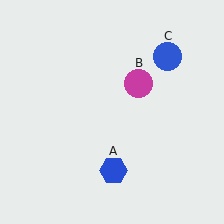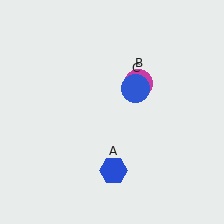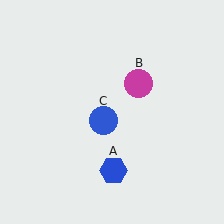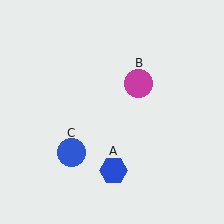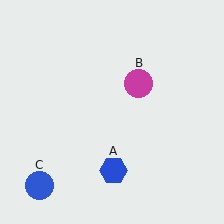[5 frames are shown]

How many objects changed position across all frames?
1 object changed position: blue circle (object C).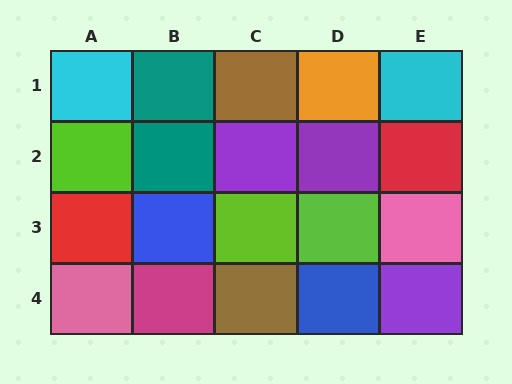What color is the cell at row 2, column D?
Purple.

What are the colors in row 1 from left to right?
Cyan, teal, brown, orange, cyan.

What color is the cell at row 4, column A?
Pink.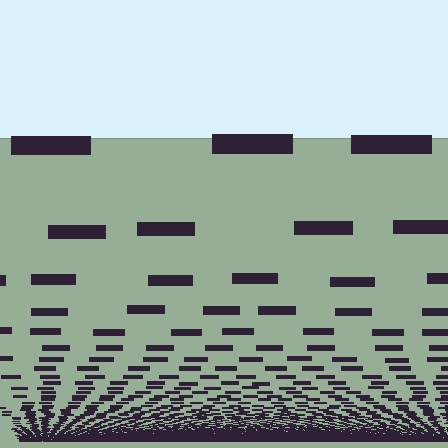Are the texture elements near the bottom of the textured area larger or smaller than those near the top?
Smaller. The gradient is inverted — elements near the bottom are smaller and denser.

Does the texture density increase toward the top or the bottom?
Density increases toward the bottom.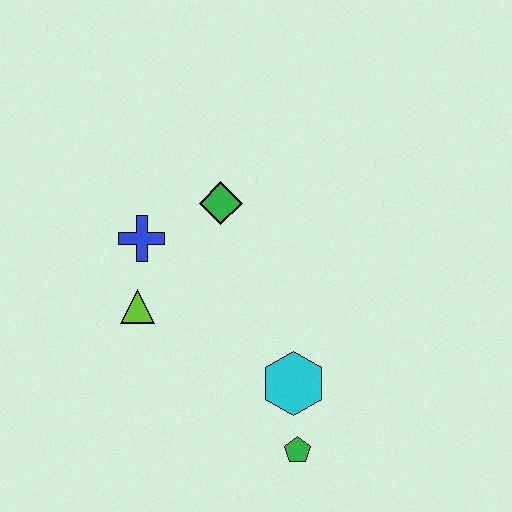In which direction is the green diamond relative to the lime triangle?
The green diamond is above the lime triangle.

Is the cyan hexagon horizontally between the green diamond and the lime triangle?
No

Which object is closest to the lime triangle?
The blue cross is closest to the lime triangle.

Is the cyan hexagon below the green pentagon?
No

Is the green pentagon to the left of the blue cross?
No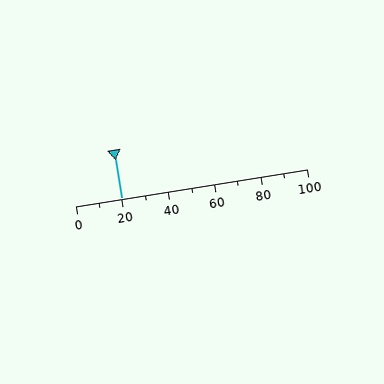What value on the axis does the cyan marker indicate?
The marker indicates approximately 20.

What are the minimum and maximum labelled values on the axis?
The axis runs from 0 to 100.